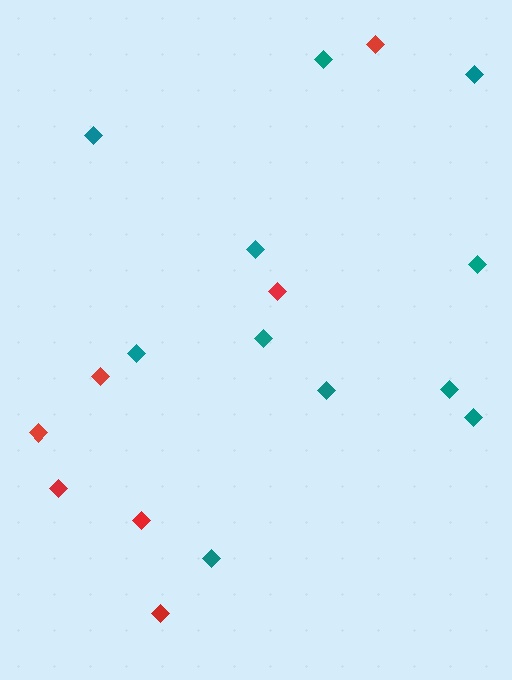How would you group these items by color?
There are 2 groups: one group of red diamonds (7) and one group of teal diamonds (11).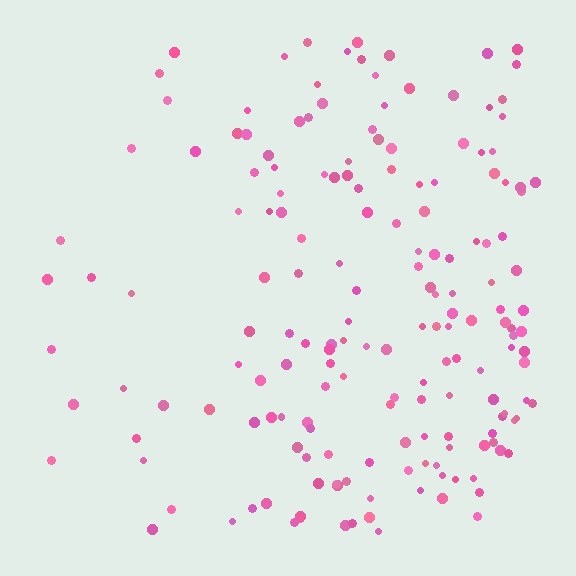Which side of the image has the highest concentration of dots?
The right.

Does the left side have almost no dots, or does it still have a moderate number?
Still a moderate number, just noticeably fewer than the right.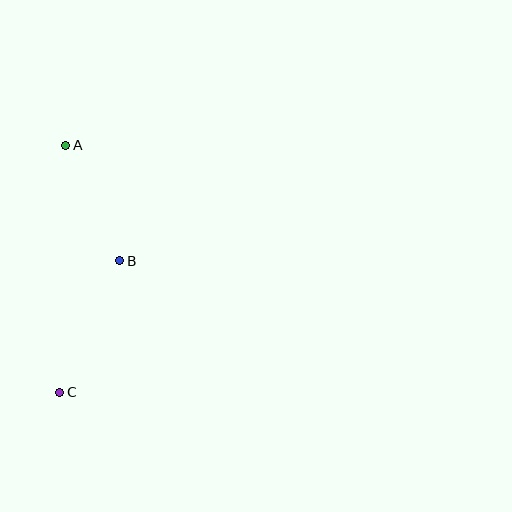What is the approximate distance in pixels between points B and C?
The distance between B and C is approximately 145 pixels.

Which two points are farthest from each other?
Points A and C are farthest from each other.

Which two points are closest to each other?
Points A and B are closest to each other.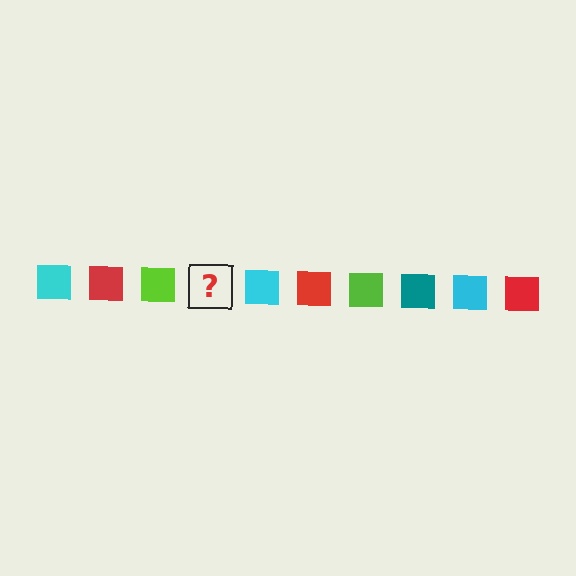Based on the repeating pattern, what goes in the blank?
The blank should be a teal square.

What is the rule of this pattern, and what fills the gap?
The rule is that the pattern cycles through cyan, red, lime, teal squares. The gap should be filled with a teal square.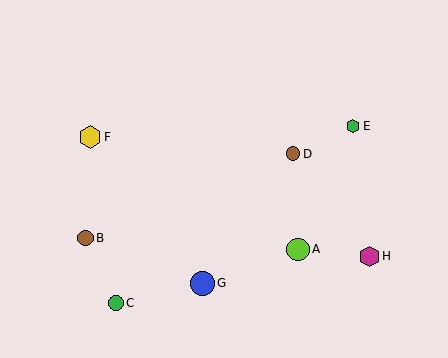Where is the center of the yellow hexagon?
The center of the yellow hexagon is at (90, 137).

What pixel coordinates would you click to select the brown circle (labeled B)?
Click at (85, 238) to select the brown circle B.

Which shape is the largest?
The blue circle (labeled G) is the largest.